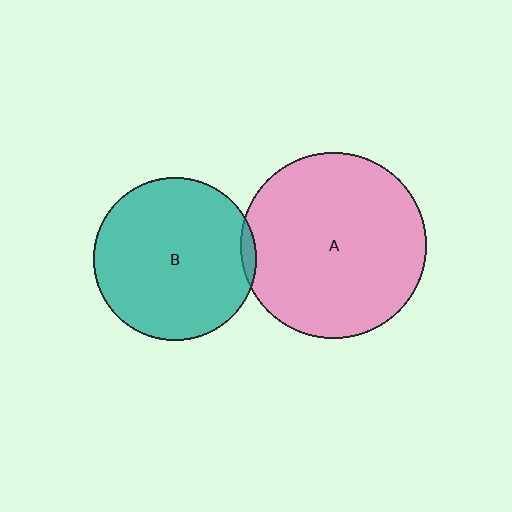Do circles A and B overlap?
Yes.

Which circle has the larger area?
Circle A (pink).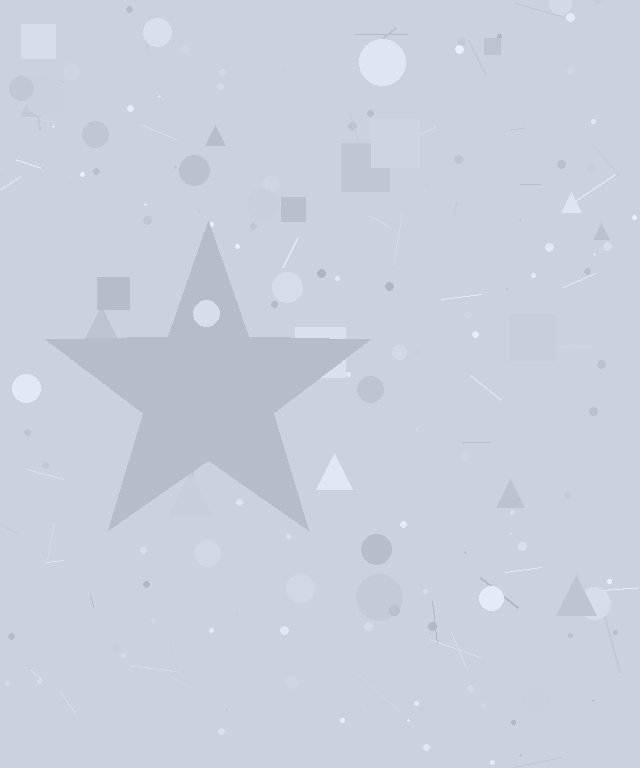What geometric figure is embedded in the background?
A star is embedded in the background.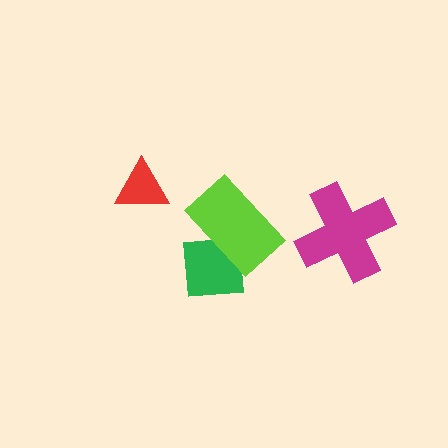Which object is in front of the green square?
The lime rectangle is in front of the green square.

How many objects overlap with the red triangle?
0 objects overlap with the red triangle.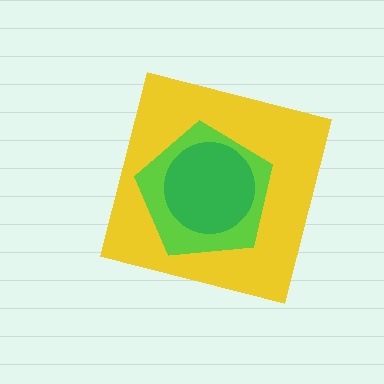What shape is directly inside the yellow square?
The lime pentagon.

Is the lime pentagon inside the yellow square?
Yes.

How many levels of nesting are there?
3.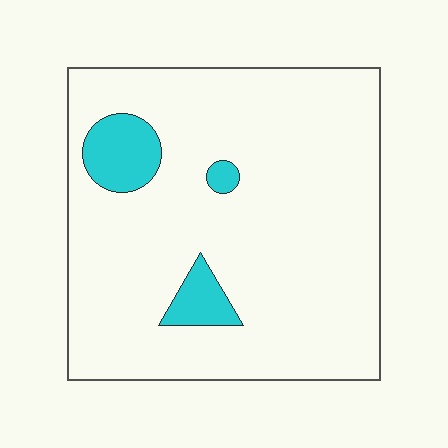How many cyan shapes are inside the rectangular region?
3.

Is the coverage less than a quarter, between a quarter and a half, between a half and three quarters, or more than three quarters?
Less than a quarter.